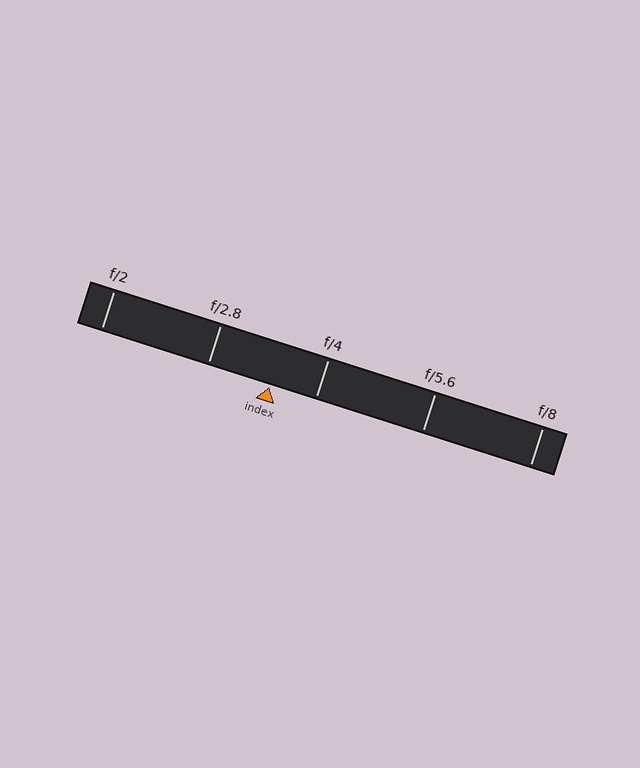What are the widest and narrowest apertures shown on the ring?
The widest aperture shown is f/2 and the narrowest is f/8.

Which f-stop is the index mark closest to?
The index mark is closest to f/4.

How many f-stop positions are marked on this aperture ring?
There are 5 f-stop positions marked.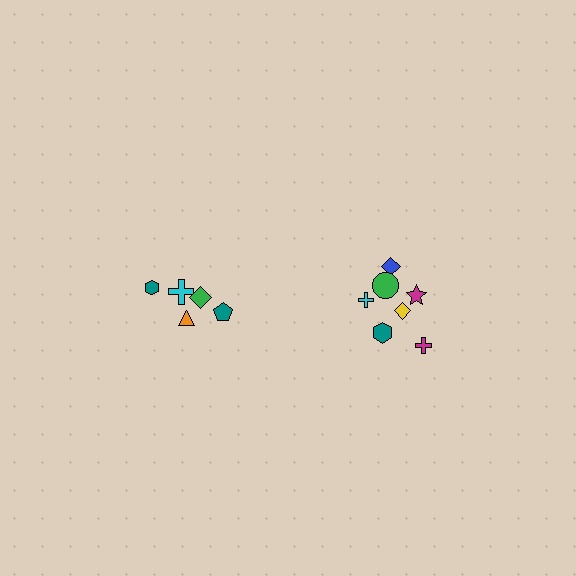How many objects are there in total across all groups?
There are 13 objects.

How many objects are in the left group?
There are 5 objects.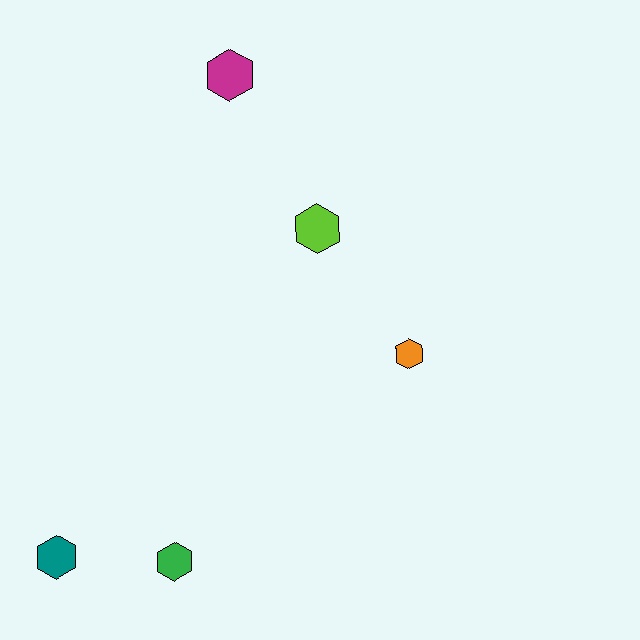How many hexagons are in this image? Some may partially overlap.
There are 5 hexagons.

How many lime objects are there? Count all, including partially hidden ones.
There is 1 lime object.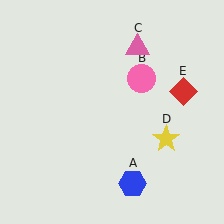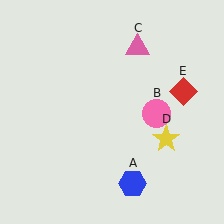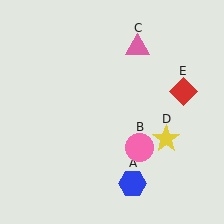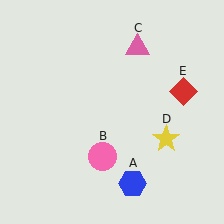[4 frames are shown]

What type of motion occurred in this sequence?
The pink circle (object B) rotated clockwise around the center of the scene.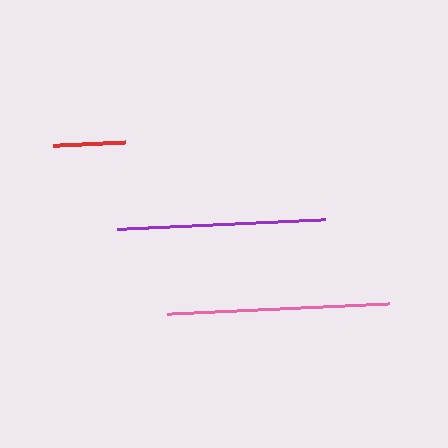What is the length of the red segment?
The red segment is approximately 72 pixels long.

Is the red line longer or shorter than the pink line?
The pink line is longer than the red line.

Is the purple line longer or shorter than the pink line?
The pink line is longer than the purple line.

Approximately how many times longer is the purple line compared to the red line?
The purple line is approximately 2.9 times the length of the red line.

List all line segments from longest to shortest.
From longest to shortest: pink, purple, red.